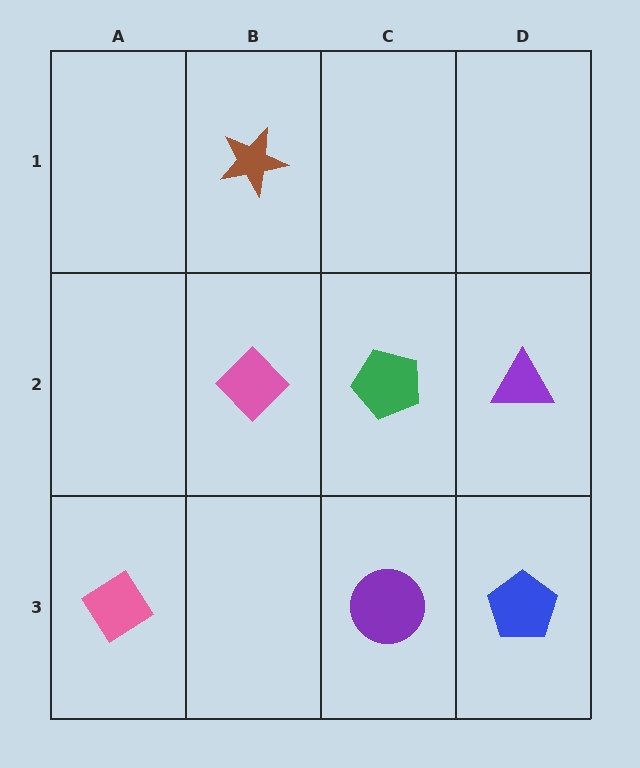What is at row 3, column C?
A purple circle.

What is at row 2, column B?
A pink diamond.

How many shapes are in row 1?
1 shape.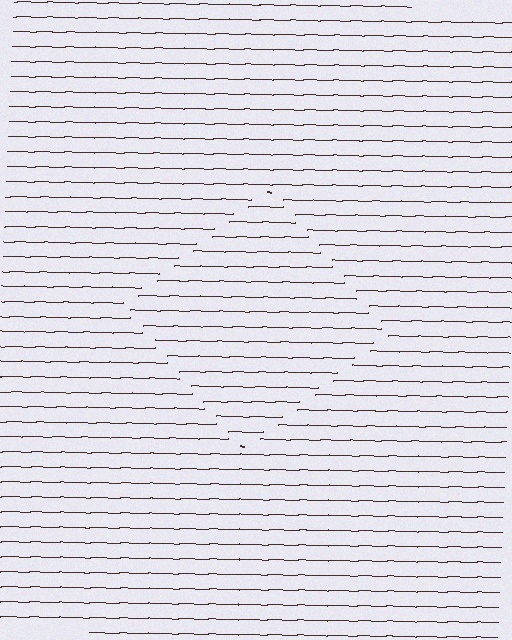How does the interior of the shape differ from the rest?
The interior of the shape contains the same grating, shifted by half a period — the contour is defined by the phase discontinuity where line-ends from the inner and outer gratings abut.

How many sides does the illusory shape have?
4 sides — the line-ends trace a square.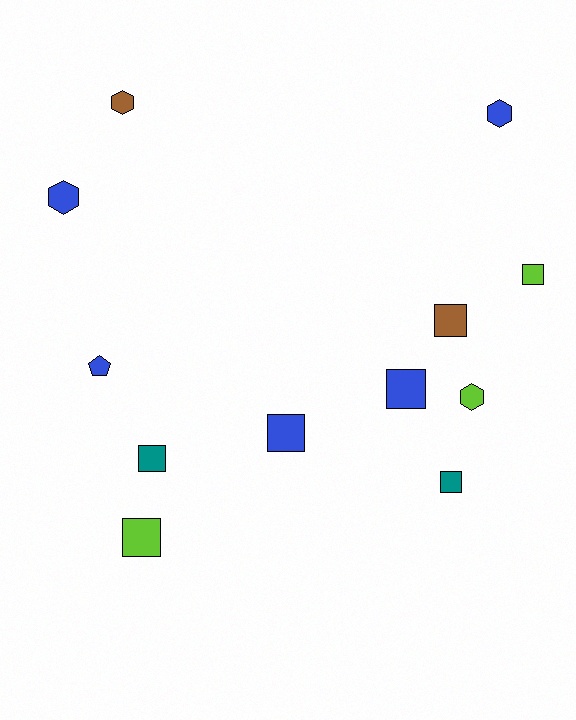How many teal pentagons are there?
There are no teal pentagons.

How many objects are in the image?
There are 12 objects.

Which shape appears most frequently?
Square, with 7 objects.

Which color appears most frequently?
Blue, with 5 objects.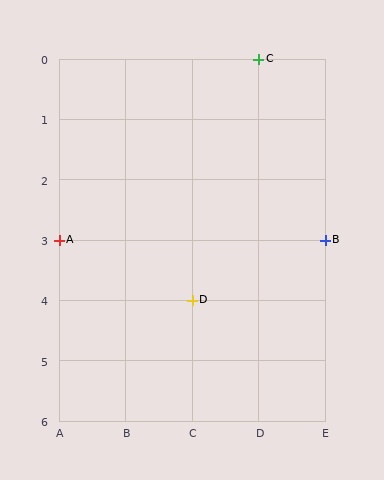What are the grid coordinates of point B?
Point B is at grid coordinates (E, 3).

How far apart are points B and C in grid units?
Points B and C are 1 column and 3 rows apart (about 3.2 grid units diagonally).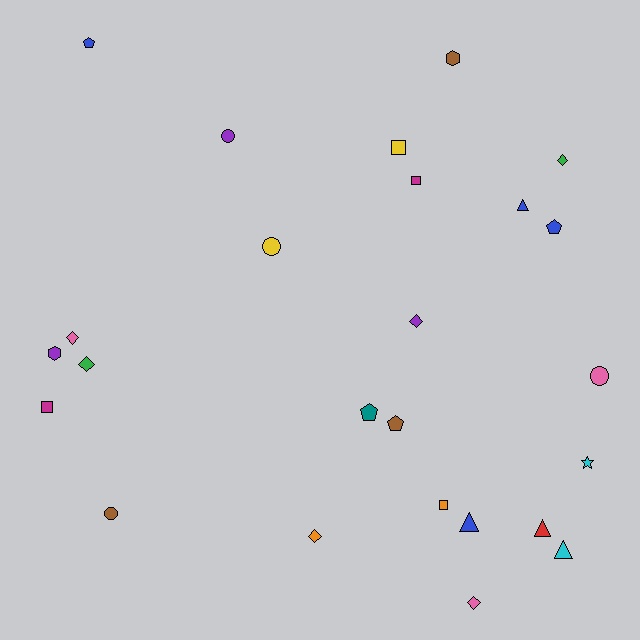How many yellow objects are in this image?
There are 2 yellow objects.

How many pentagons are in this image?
There are 4 pentagons.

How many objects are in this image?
There are 25 objects.